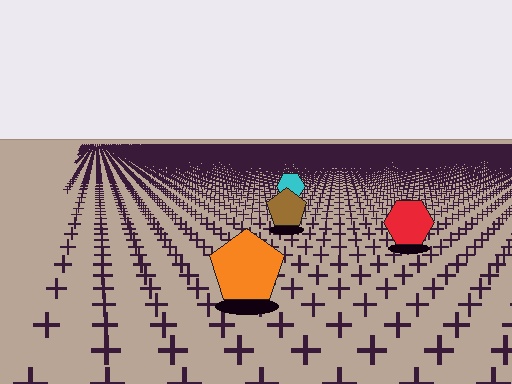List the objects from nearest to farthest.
From nearest to farthest: the orange pentagon, the red hexagon, the brown pentagon, the cyan hexagon.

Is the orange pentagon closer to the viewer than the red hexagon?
Yes. The orange pentagon is closer — you can tell from the texture gradient: the ground texture is coarser near it.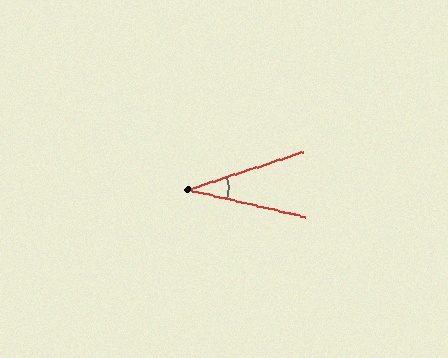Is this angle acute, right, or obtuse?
It is acute.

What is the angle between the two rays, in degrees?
Approximately 31 degrees.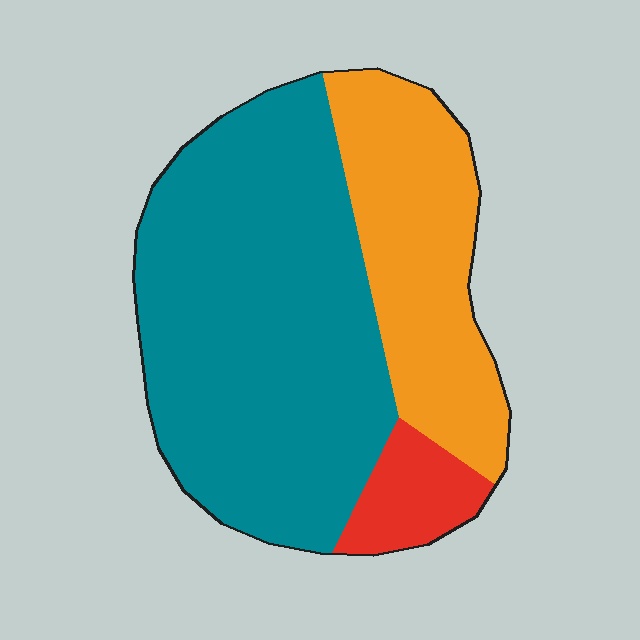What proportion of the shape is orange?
Orange takes up about one third (1/3) of the shape.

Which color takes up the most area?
Teal, at roughly 60%.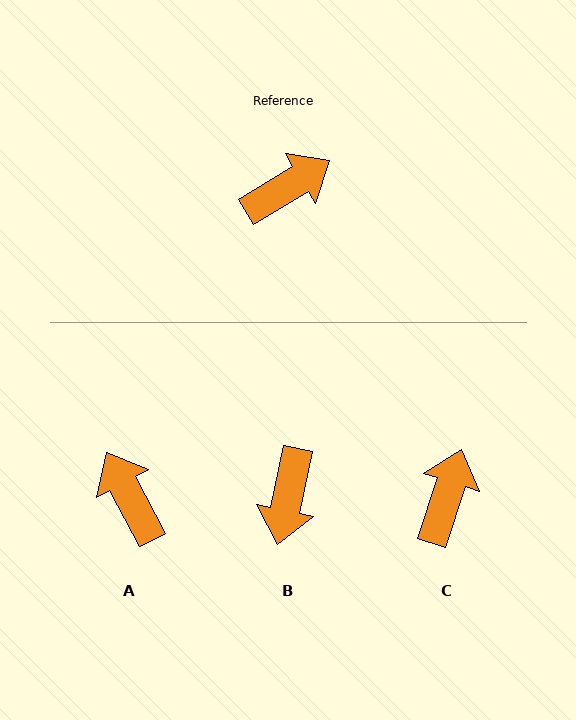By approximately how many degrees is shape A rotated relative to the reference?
Approximately 86 degrees counter-clockwise.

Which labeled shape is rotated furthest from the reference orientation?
B, about 134 degrees away.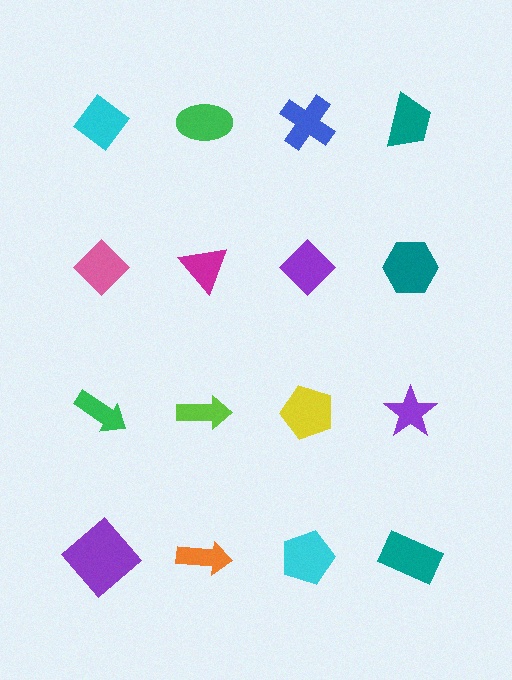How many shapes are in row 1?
4 shapes.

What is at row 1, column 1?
A cyan diamond.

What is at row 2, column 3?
A purple diamond.